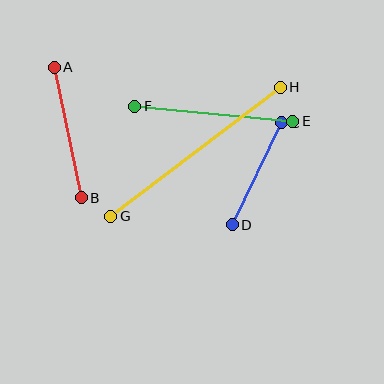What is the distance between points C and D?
The distance is approximately 113 pixels.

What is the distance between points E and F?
The distance is approximately 159 pixels.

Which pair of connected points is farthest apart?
Points G and H are farthest apart.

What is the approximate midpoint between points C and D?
The midpoint is at approximately (257, 174) pixels.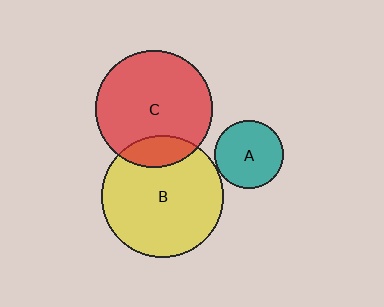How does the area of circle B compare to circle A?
Approximately 3.1 times.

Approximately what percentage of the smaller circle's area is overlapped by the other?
Approximately 15%.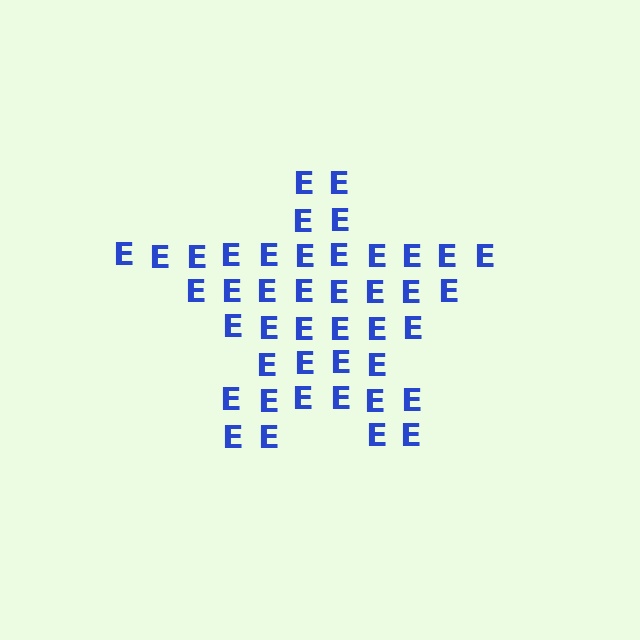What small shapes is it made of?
It is made of small letter E's.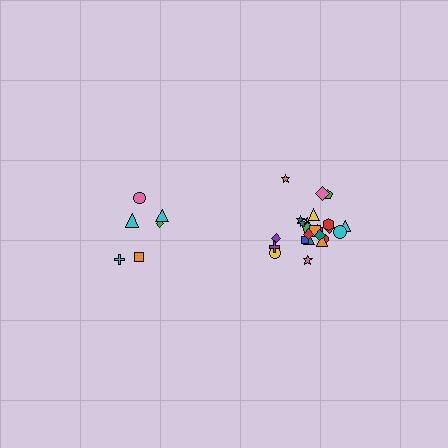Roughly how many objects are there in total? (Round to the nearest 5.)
Roughly 30 objects in total.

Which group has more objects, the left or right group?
The right group.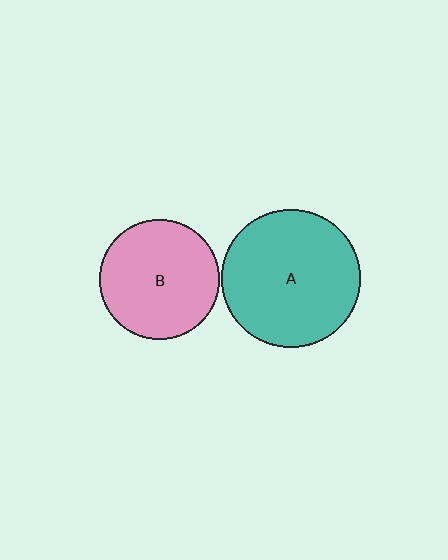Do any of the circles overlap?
No, none of the circles overlap.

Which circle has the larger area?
Circle A (teal).